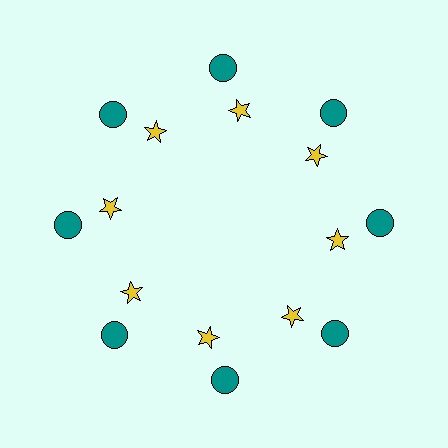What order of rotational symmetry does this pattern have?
This pattern has 8-fold rotational symmetry.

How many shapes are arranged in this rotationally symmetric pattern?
There are 16 shapes, arranged in 8 groups of 2.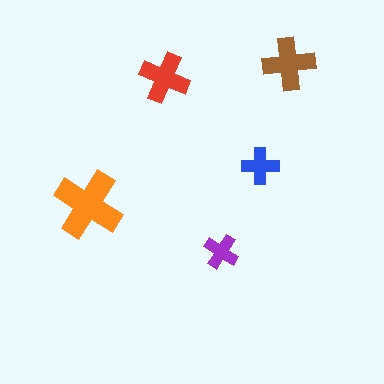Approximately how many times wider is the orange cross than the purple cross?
About 2 times wider.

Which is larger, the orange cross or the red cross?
The orange one.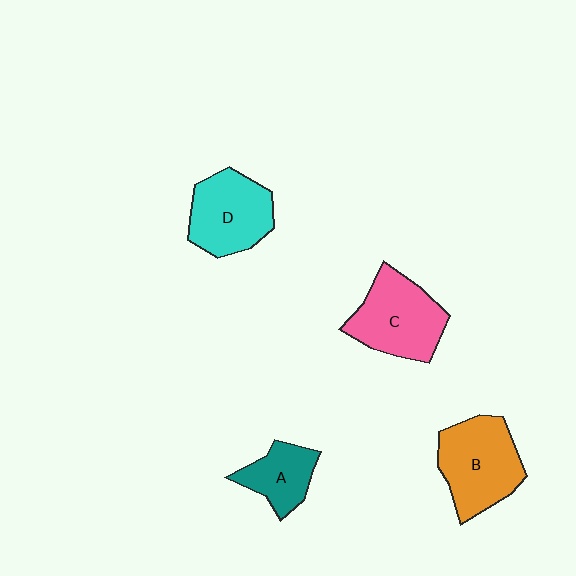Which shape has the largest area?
Shape B (orange).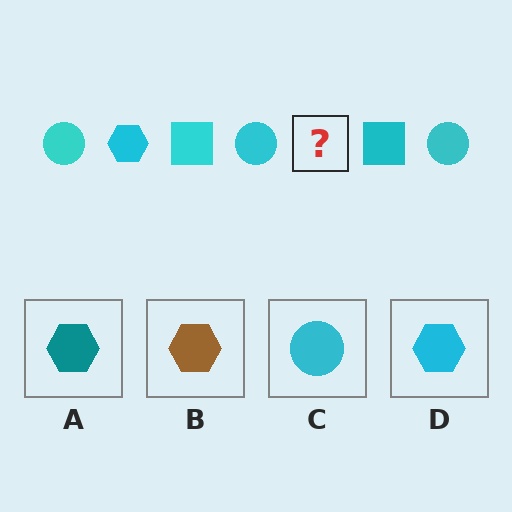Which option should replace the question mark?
Option D.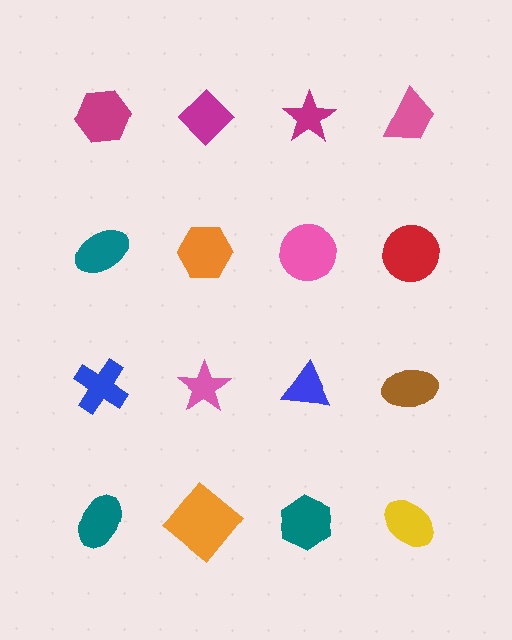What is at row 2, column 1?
A teal ellipse.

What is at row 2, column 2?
An orange hexagon.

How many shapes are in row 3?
4 shapes.